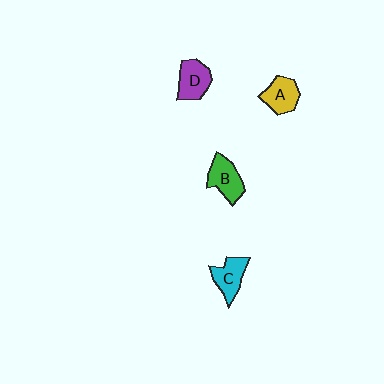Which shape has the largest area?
Shape B (green).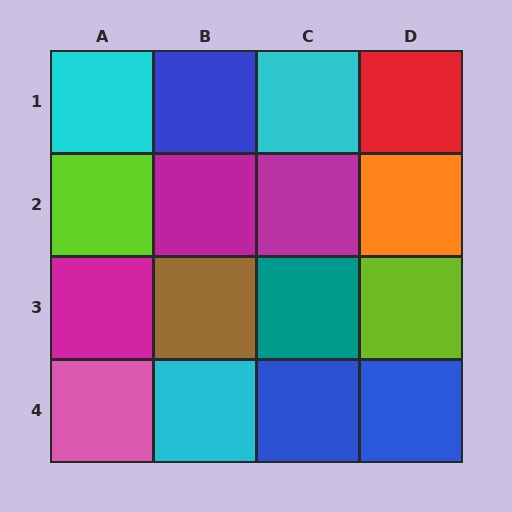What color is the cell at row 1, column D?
Red.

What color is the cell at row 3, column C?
Teal.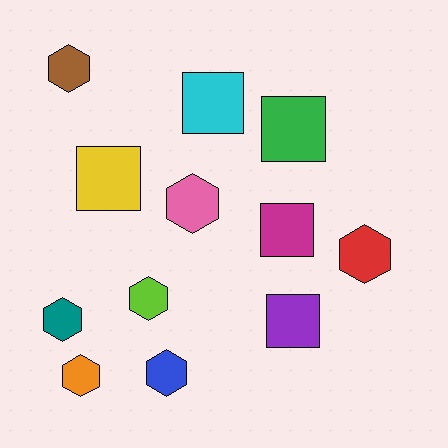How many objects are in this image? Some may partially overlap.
There are 12 objects.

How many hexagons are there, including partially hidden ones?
There are 7 hexagons.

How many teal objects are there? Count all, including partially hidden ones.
There is 1 teal object.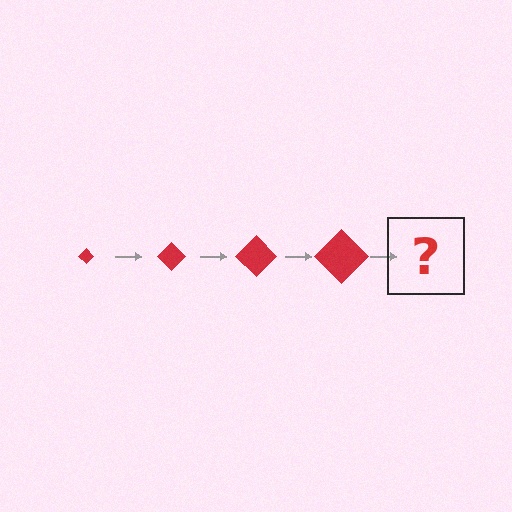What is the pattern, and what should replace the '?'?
The pattern is that the diamond gets progressively larger each step. The '?' should be a red diamond, larger than the previous one.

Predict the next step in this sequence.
The next step is a red diamond, larger than the previous one.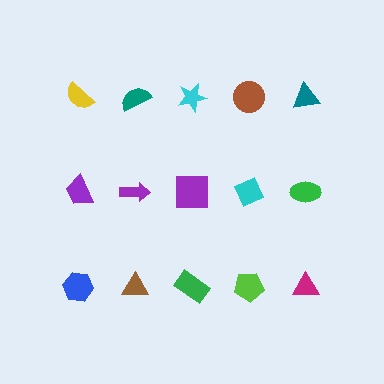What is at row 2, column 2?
A purple arrow.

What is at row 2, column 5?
A green ellipse.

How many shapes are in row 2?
5 shapes.